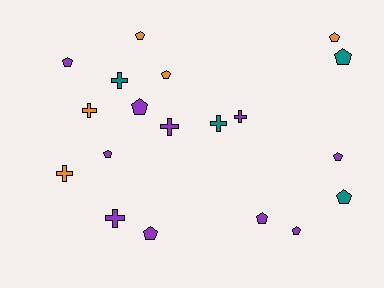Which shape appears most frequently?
Pentagon, with 12 objects.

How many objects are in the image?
There are 19 objects.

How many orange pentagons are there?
There are 3 orange pentagons.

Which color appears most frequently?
Purple, with 10 objects.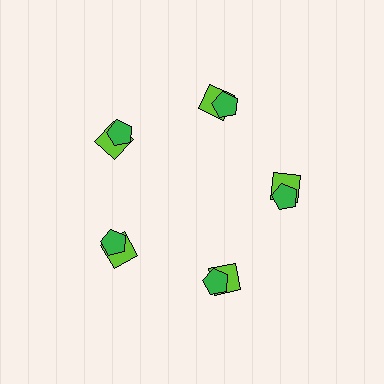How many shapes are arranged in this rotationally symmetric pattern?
There are 10 shapes, arranged in 5 groups of 2.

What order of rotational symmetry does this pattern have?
This pattern has 5-fold rotational symmetry.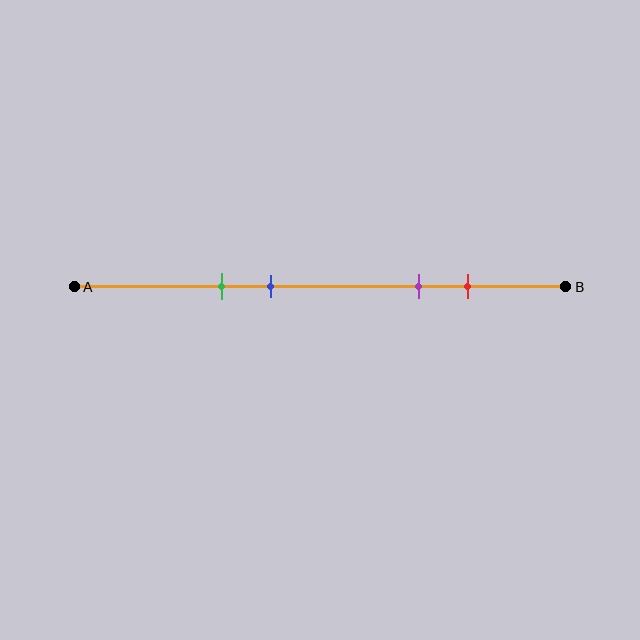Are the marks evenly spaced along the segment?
No, the marks are not evenly spaced.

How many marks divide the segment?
There are 4 marks dividing the segment.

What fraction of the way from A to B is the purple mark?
The purple mark is approximately 70% (0.7) of the way from A to B.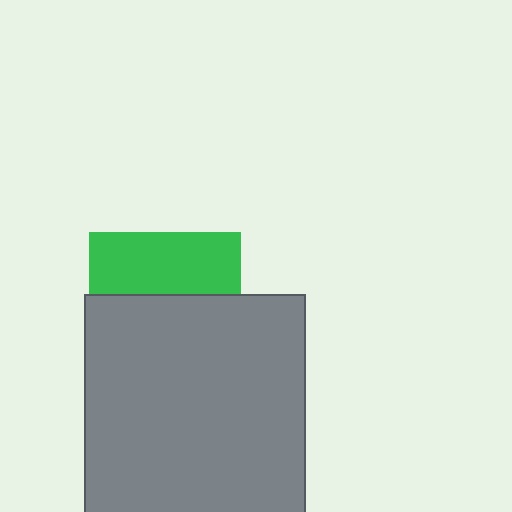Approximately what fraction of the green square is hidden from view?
Roughly 59% of the green square is hidden behind the gray square.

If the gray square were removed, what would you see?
You would see the complete green square.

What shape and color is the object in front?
The object in front is a gray square.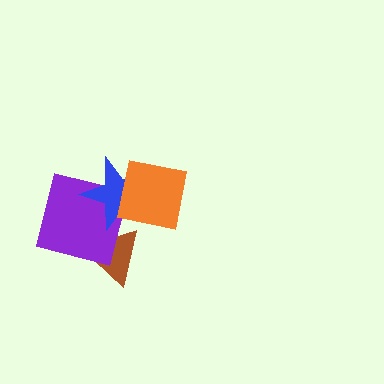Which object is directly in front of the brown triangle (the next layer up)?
The purple square is directly in front of the brown triangle.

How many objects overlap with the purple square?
2 objects overlap with the purple square.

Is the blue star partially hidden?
Yes, it is partially covered by another shape.